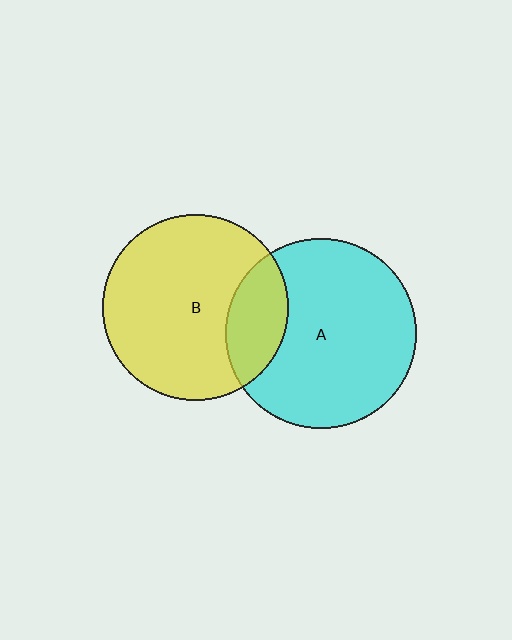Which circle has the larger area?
Circle A (cyan).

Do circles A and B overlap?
Yes.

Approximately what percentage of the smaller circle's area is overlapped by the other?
Approximately 20%.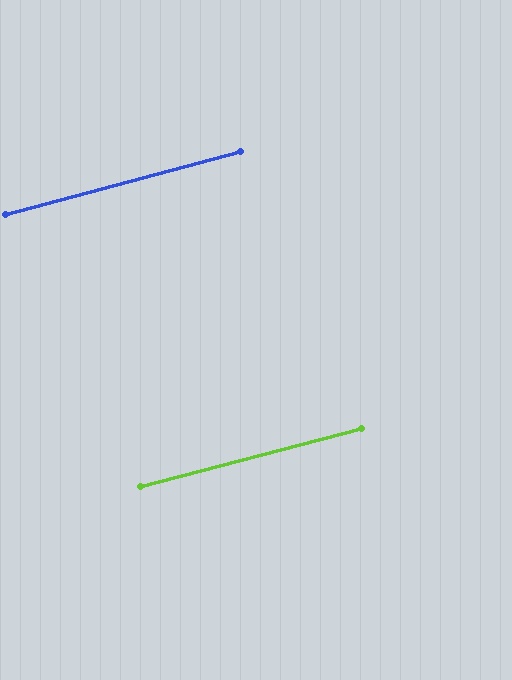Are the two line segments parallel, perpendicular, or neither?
Parallel — their directions differ by only 0.2°.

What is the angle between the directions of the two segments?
Approximately 0 degrees.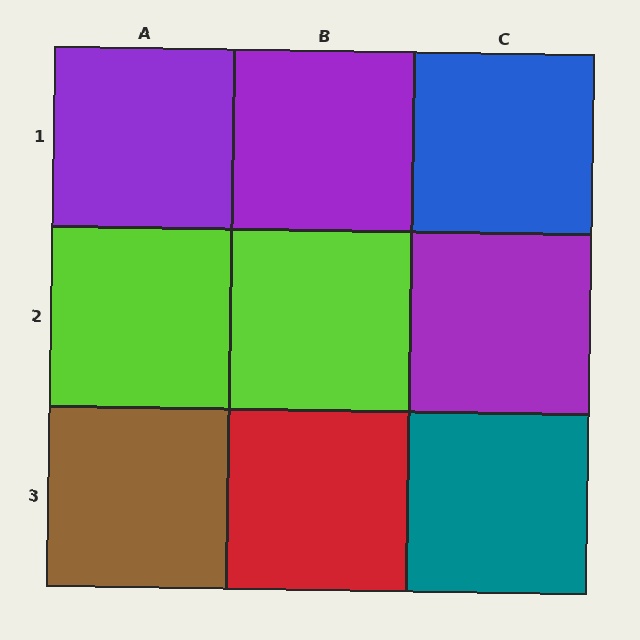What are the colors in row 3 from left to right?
Brown, red, teal.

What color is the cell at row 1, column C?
Blue.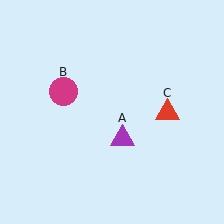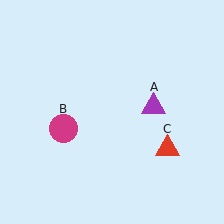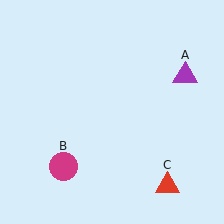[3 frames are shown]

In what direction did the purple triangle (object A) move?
The purple triangle (object A) moved up and to the right.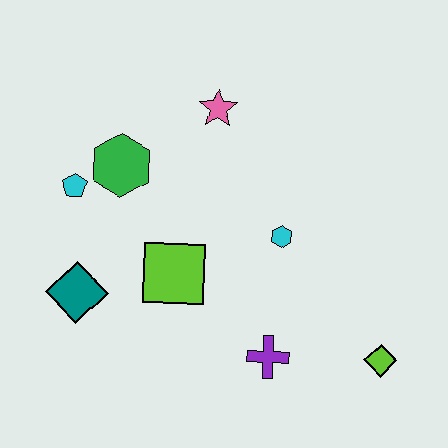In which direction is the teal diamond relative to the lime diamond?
The teal diamond is to the left of the lime diamond.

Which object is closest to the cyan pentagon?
The green hexagon is closest to the cyan pentagon.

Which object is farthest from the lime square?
The lime diamond is farthest from the lime square.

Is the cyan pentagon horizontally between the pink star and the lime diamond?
No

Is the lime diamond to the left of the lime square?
No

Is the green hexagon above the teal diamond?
Yes